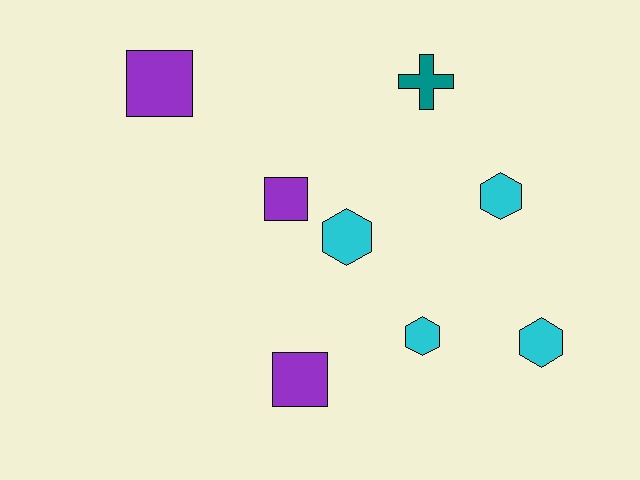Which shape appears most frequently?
Hexagon, with 4 objects.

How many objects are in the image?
There are 8 objects.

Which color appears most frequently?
Cyan, with 4 objects.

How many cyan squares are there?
There are no cyan squares.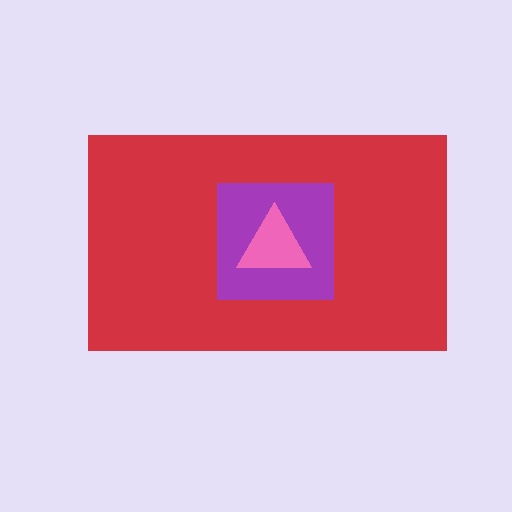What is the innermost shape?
The pink triangle.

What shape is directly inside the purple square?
The pink triangle.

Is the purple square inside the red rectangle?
Yes.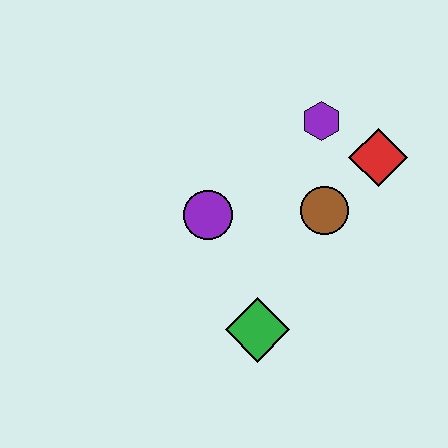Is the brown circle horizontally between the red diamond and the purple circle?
Yes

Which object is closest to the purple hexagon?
The red diamond is closest to the purple hexagon.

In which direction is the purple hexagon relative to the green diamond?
The purple hexagon is above the green diamond.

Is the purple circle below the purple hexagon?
Yes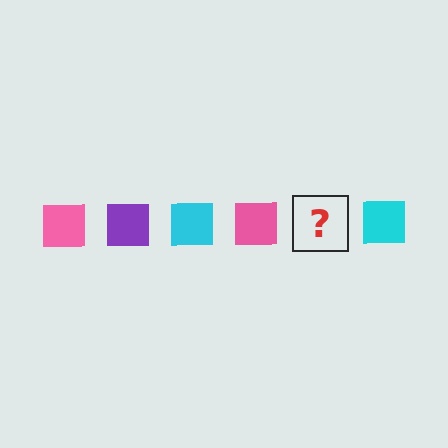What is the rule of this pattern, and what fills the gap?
The rule is that the pattern cycles through pink, purple, cyan squares. The gap should be filled with a purple square.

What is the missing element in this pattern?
The missing element is a purple square.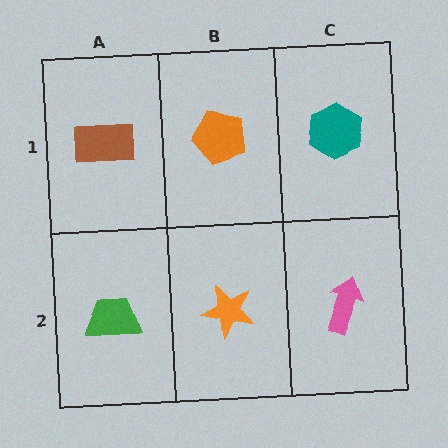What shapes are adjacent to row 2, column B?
An orange pentagon (row 1, column B), a green trapezoid (row 2, column A), a pink arrow (row 2, column C).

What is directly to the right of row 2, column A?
An orange star.